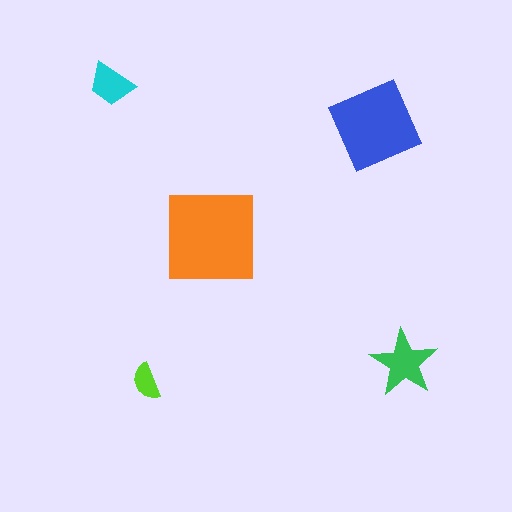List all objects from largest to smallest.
The orange square, the blue diamond, the green star, the cyan trapezoid, the lime semicircle.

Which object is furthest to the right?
The green star is rightmost.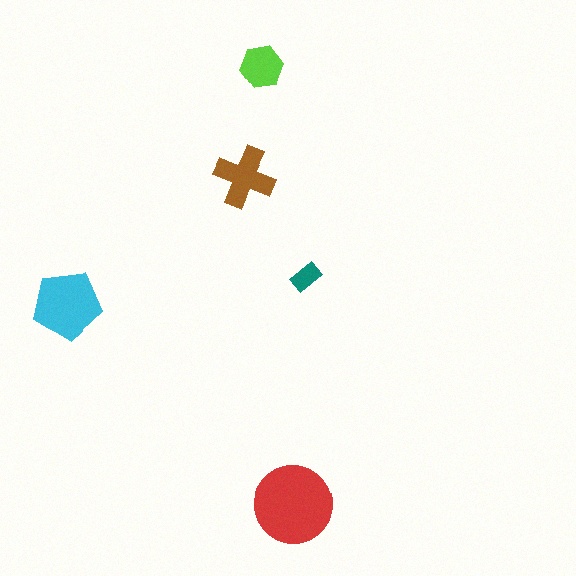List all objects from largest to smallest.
The red circle, the cyan pentagon, the brown cross, the lime hexagon, the teal rectangle.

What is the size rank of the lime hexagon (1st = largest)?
4th.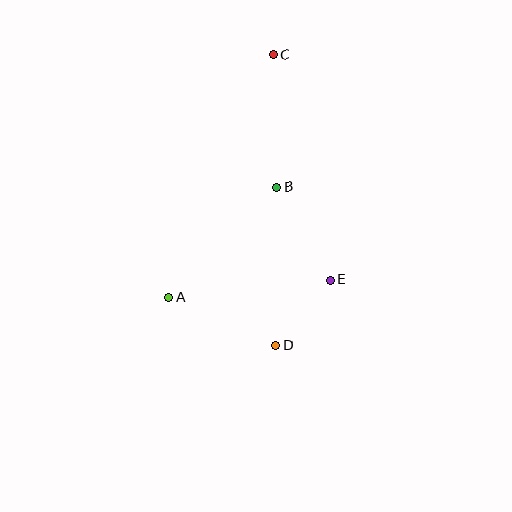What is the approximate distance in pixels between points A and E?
The distance between A and E is approximately 163 pixels.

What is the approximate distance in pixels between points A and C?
The distance between A and C is approximately 265 pixels.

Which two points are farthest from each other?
Points C and D are farthest from each other.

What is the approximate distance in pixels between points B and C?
The distance between B and C is approximately 133 pixels.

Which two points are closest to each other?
Points D and E are closest to each other.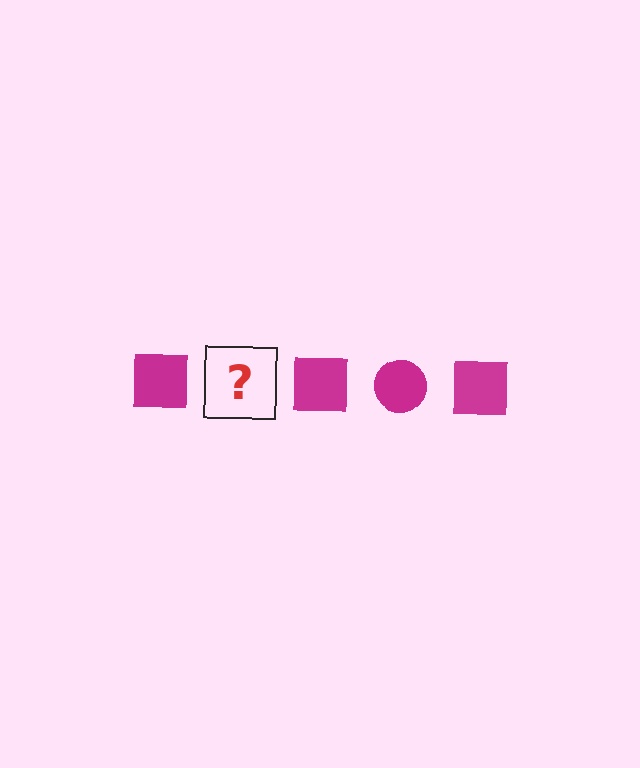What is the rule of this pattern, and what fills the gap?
The rule is that the pattern cycles through square, circle shapes in magenta. The gap should be filled with a magenta circle.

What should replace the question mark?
The question mark should be replaced with a magenta circle.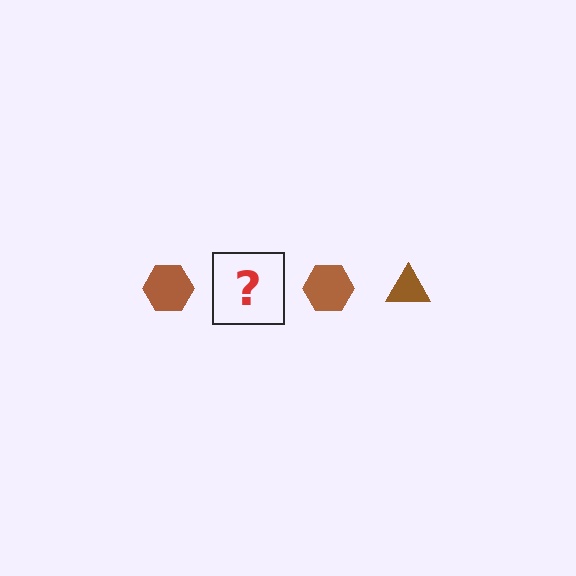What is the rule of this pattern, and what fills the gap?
The rule is that the pattern cycles through hexagon, triangle shapes in brown. The gap should be filled with a brown triangle.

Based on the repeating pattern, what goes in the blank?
The blank should be a brown triangle.